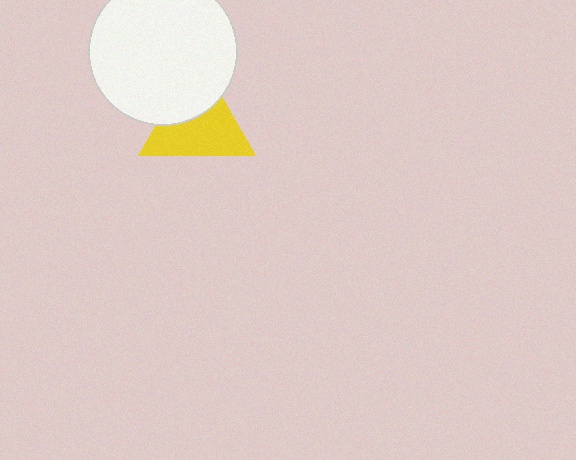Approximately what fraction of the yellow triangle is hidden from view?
Roughly 38% of the yellow triangle is hidden behind the white circle.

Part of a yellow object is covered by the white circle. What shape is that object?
It is a triangle.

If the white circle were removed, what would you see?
You would see the complete yellow triangle.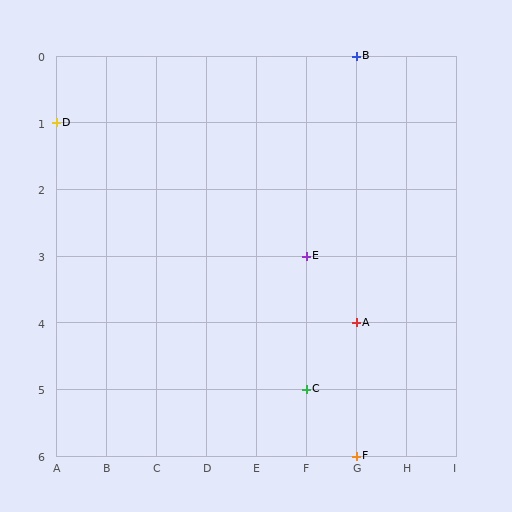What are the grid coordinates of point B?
Point B is at grid coordinates (G, 0).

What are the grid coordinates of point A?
Point A is at grid coordinates (G, 4).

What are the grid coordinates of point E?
Point E is at grid coordinates (F, 3).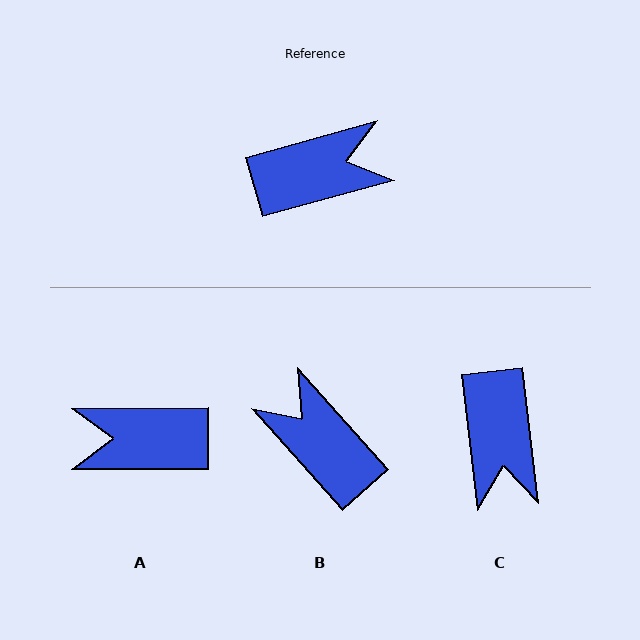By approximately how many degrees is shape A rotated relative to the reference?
Approximately 165 degrees counter-clockwise.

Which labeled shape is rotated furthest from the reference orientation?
A, about 165 degrees away.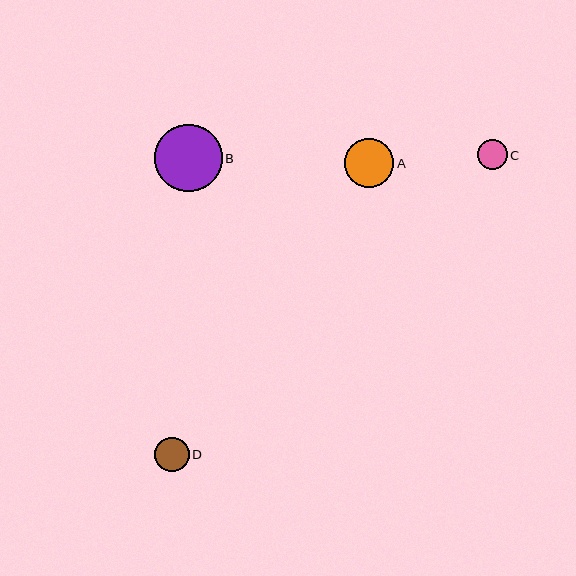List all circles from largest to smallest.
From largest to smallest: B, A, D, C.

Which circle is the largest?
Circle B is the largest with a size of approximately 67 pixels.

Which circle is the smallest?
Circle C is the smallest with a size of approximately 29 pixels.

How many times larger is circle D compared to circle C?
Circle D is approximately 1.2 times the size of circle C.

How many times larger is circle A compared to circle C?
Circle A is approximately 1.7 times the size of circle C.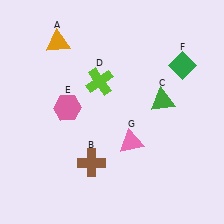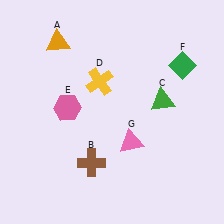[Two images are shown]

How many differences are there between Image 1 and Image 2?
There is 1 difference between the two images.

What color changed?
The cross (D) changed from lime in Image 1 to yellow in Image 2.